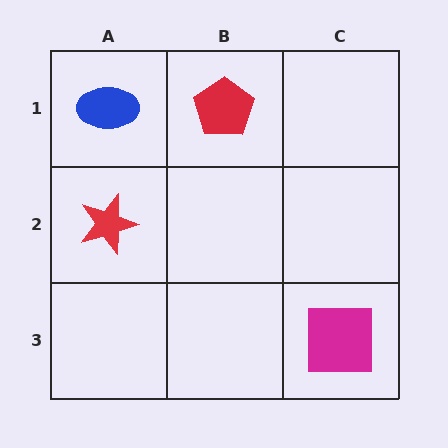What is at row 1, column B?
A red pentagon.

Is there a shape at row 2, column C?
No, that cell is empty.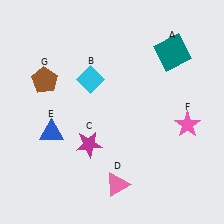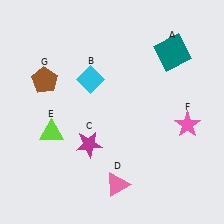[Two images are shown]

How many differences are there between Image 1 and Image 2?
There is 1 difference between the two images.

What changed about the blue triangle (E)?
In Image 1, E is blue. In Image 2, it changed to lime.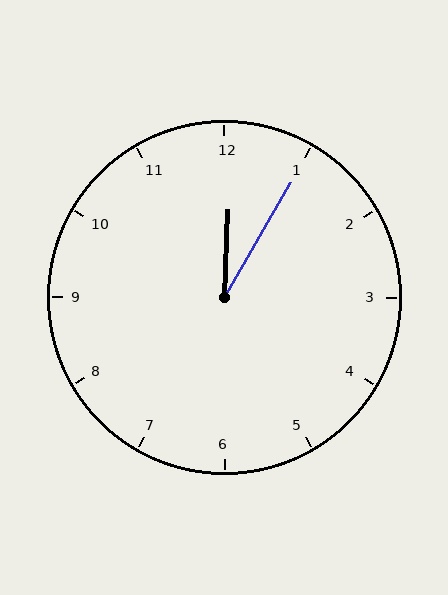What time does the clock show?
12:05.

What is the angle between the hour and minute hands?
Approximately 28 degrees.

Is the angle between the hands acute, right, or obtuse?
It is acute.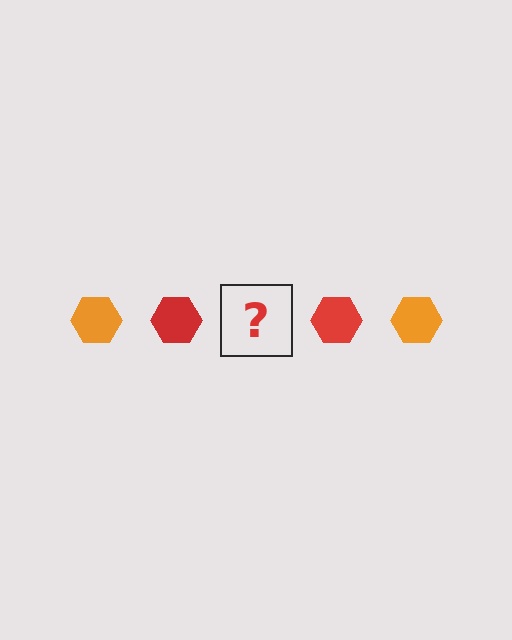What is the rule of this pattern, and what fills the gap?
The rule is that the pattern cycles through orange, red hexagons. The gap should be filled with an orange hexagon.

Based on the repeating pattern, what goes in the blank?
The blank should be an orange hexagon.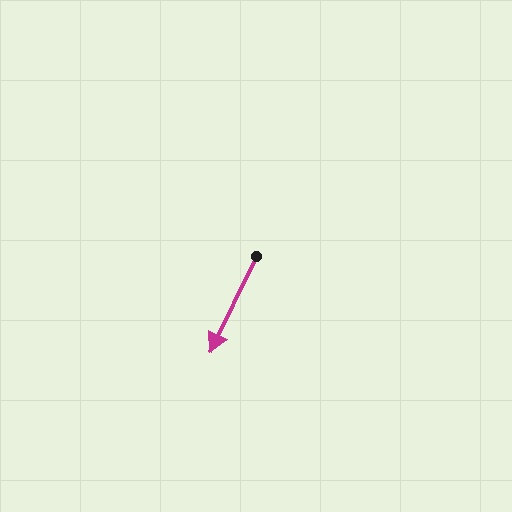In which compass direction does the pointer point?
Southwest.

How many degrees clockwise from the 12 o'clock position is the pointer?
Approximately 206 degrees.